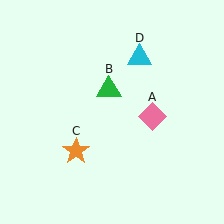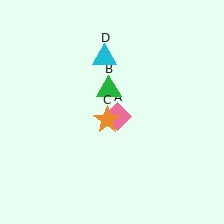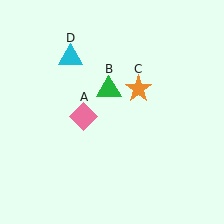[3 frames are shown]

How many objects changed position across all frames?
3 objects changed position: pink diamond (object A), orange star (object C), cyan triangle (object D).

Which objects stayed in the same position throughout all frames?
Green triangle (object B) remained stationary.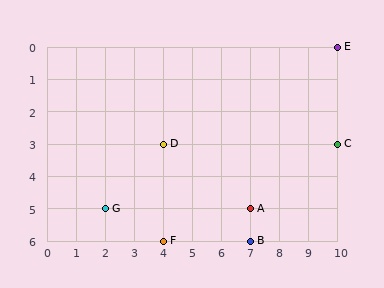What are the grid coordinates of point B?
Point B is at grid coordinates (7, 6).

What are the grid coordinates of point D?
Point D is at grid coordinates (4, 3).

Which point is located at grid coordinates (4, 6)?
Point F is at (4, 6).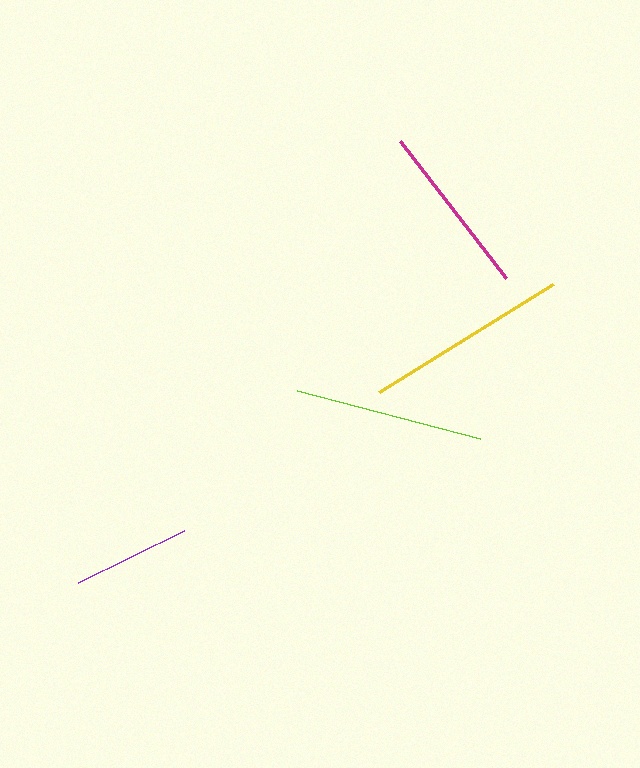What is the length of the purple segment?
The purple segment is approximately 118 pixels long.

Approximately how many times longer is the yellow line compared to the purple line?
The yellow line is approximately 1.7 times the length of the purple line.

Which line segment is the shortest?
The purple line is the shortest at approximately 118 pixels.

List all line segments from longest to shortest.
From longest to shortest: yellow, lime, magenta, purple.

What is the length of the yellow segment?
The yellow segment is approximately 205 pixels long.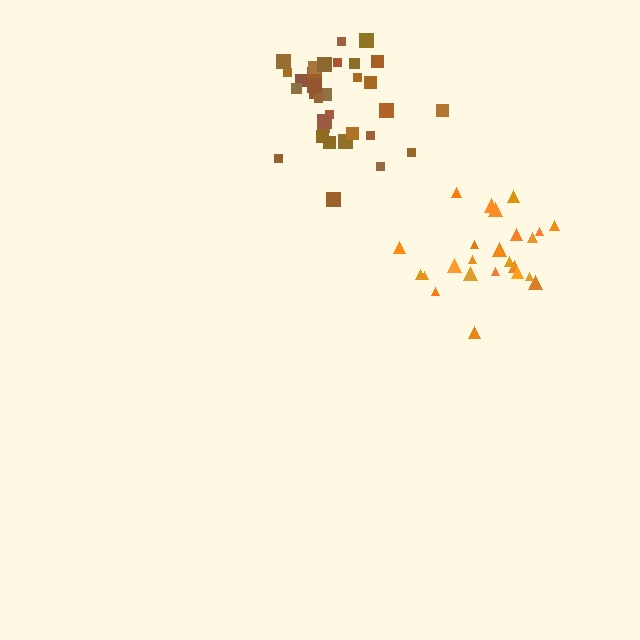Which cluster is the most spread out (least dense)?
Orange.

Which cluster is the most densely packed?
Brown.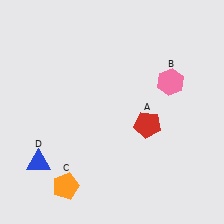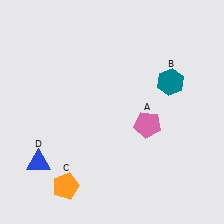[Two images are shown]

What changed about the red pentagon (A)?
In Image 1, A is red. In Image 2, it changed to pink.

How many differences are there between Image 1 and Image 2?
There are 2 differences between the two images.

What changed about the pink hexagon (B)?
In Image 1, B is pink. In Image 2, it changed to teal.